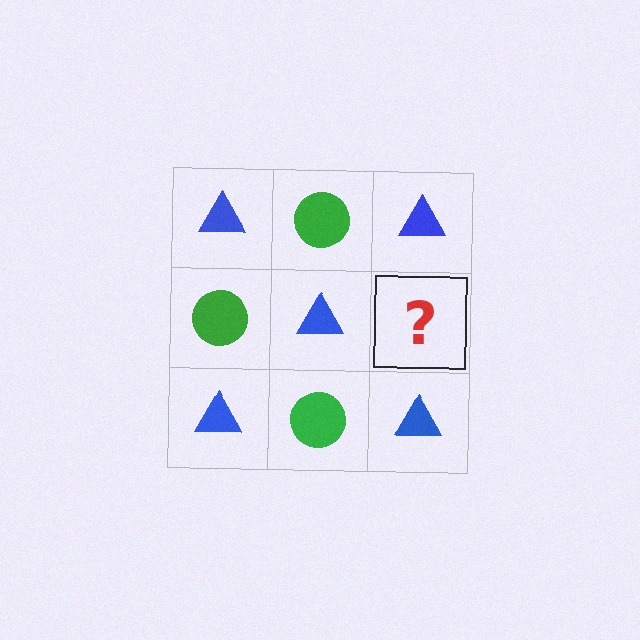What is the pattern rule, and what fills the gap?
The rule is that it alternates blue triangle and green circle in a checkerboard pattern. The gap should be filled with a green circle.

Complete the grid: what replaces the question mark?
The question mark should be replaced with a green circle.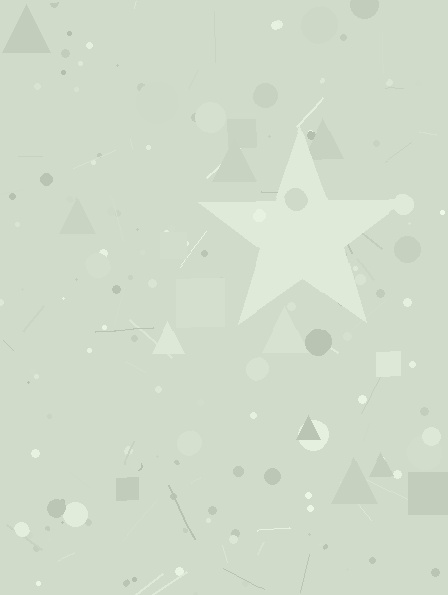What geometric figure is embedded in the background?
A star is embedded in the background.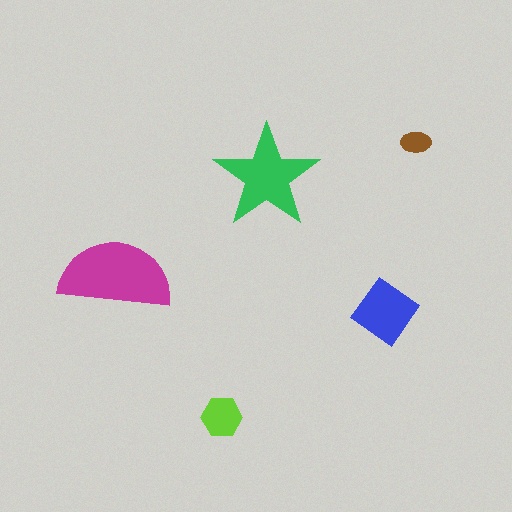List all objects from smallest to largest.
The brown ellipse, the lime hexagon, the blue diamond, the green star, the magenta semicircle.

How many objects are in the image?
There are 5 objects in the image.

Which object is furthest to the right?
The brown ellipse is rightmost.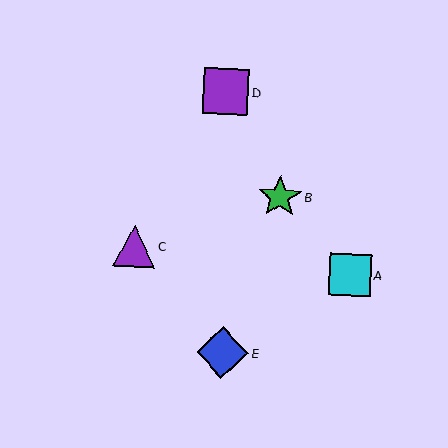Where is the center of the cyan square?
The center of the cyan square is at (350, 275).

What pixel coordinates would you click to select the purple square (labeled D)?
Click at (226, 92) to select the purple square D.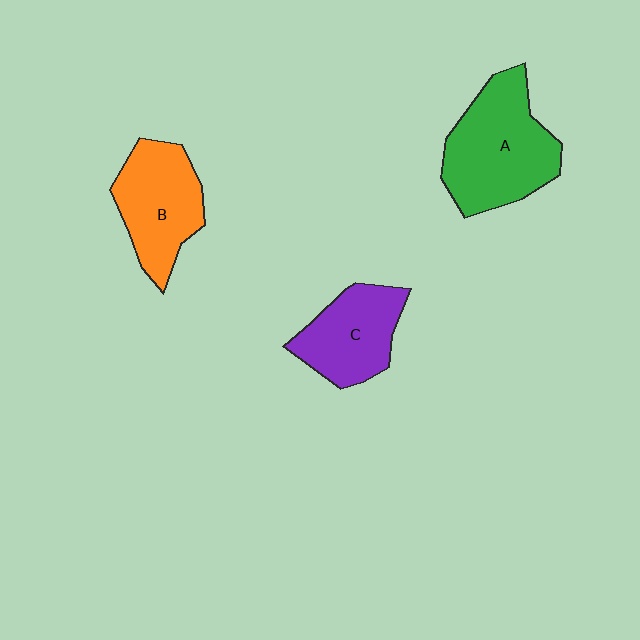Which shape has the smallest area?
Shape C (purple).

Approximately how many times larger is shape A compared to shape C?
Approximately 1.5 times.